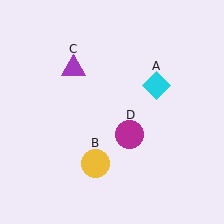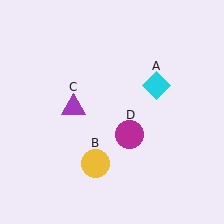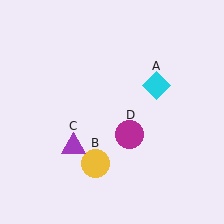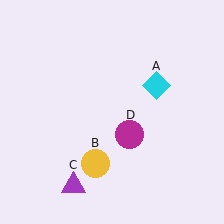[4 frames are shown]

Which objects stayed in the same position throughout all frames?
Cyan diamond (object A) and yellow circle (object B) and magenta circle (object D) remained stationary.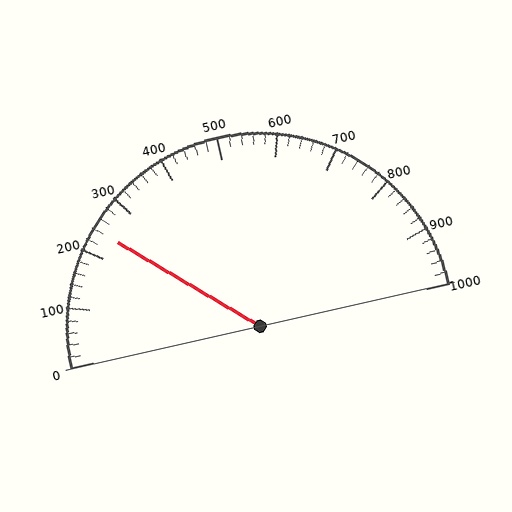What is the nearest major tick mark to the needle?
The nearest major tick mark is 200.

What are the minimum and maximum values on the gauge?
The gauge ranges from 0 to 1000.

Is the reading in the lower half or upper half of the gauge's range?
The reading is in the lower half of the range (0 to 1000).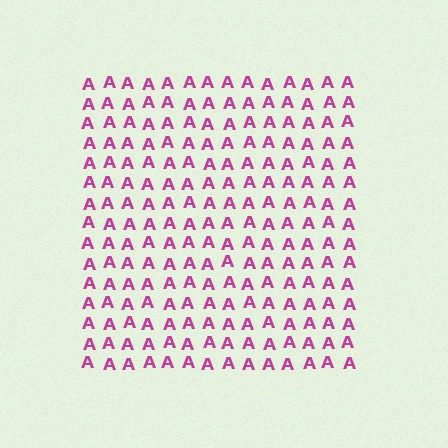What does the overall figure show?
The overall figure shows a square.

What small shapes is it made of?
It is made of small letter A's.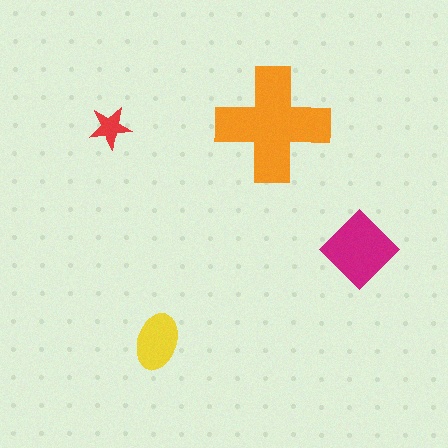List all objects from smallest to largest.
The red star, the yellow ellipse, the magenta diamond, the orange cross.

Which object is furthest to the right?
The magenta diamond is rightmost.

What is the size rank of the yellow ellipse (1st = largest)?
3rd.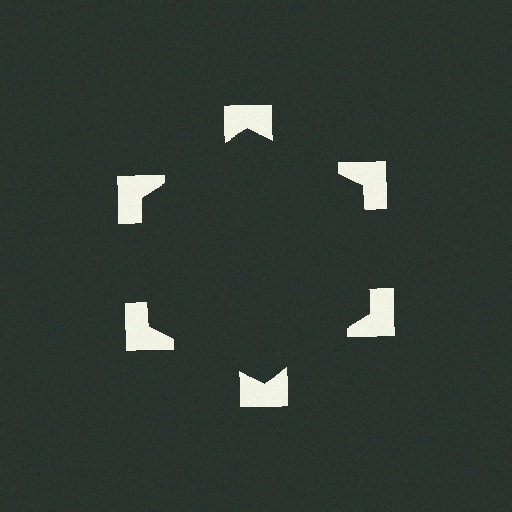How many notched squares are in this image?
There are 6 — one at each vertex of the illusory hexagon.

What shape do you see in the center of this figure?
An illusory hexagon — its edges are inferred from the aligned wedge cuts in the notched squares, not physically drawn.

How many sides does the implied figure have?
6 sides.